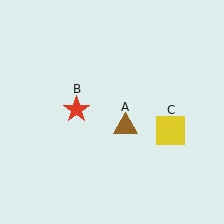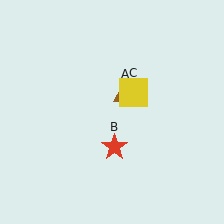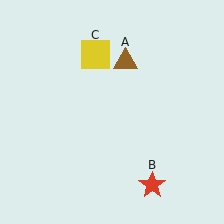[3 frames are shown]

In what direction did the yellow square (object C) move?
The yellow square (object C) moved up and to the left.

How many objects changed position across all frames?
3 objects changed position: brown triangle (object A), red star (object B), yellow square (object C).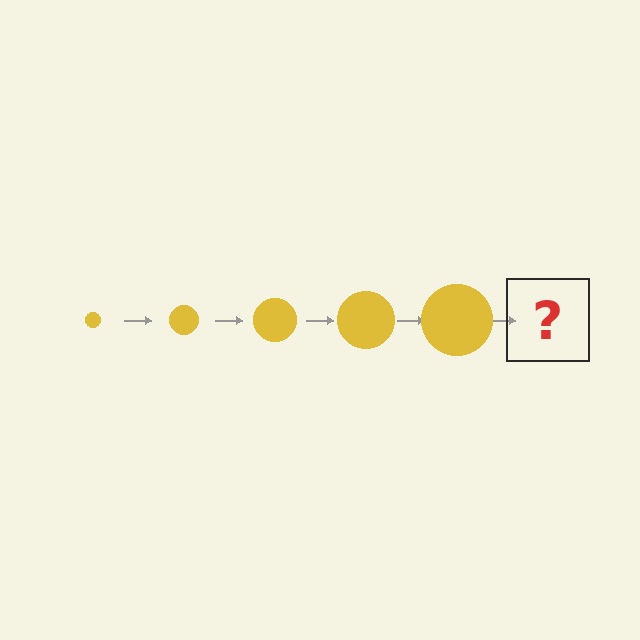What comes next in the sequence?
The next element should be a yellow circle, larger than the previous one.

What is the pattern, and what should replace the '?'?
The pattern is that the circle gets progressively larger each step. The '?' should be a yellow circle, larger than the previous one.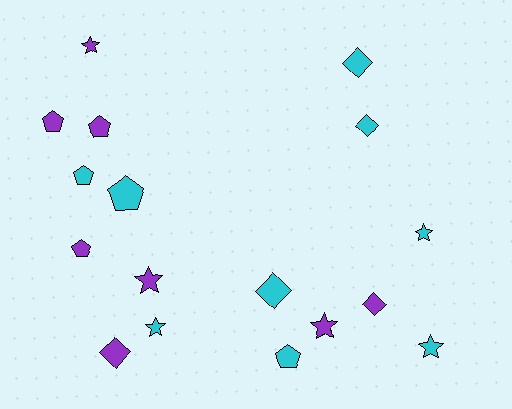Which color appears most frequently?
Cyan, with 9 objects.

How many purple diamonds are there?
There are 2 purple diamonds.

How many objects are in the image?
There are 17 objects.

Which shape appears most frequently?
Star, with 6 objects.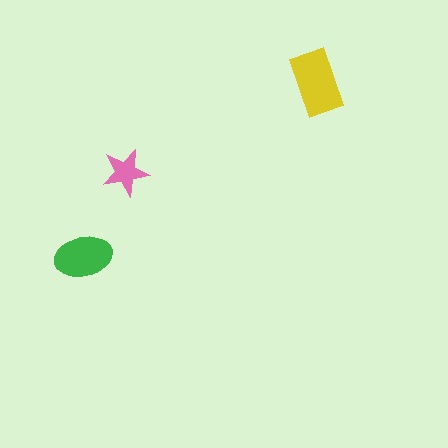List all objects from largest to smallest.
The yellow rectangle, the green ellipse, the pink star.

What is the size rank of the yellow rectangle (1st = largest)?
1st.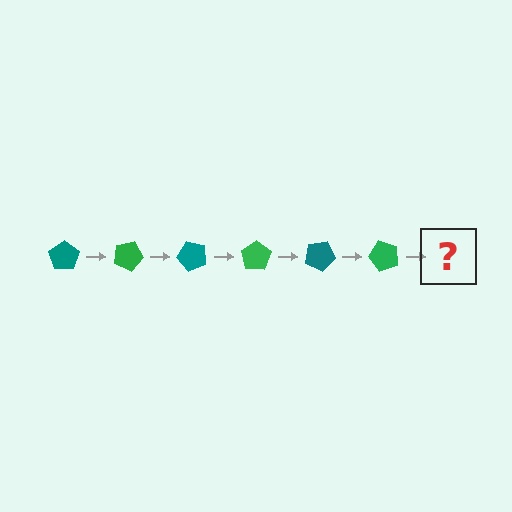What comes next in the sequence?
The next element should be a teal pentagon, rotated 150 degrees from the start.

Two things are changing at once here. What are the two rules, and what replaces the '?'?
The two rules are that it rotates 25 degrees each step and the color cycles through teal and green. The '?' should be a teal pentagon, rotated 150 degrees from the start.